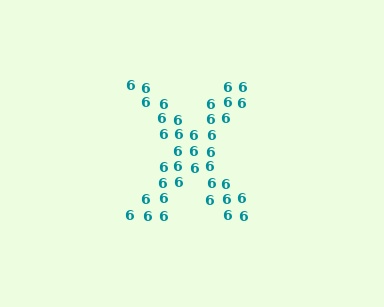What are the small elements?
The small elements are digit 6's.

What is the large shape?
The large shape is the letter X.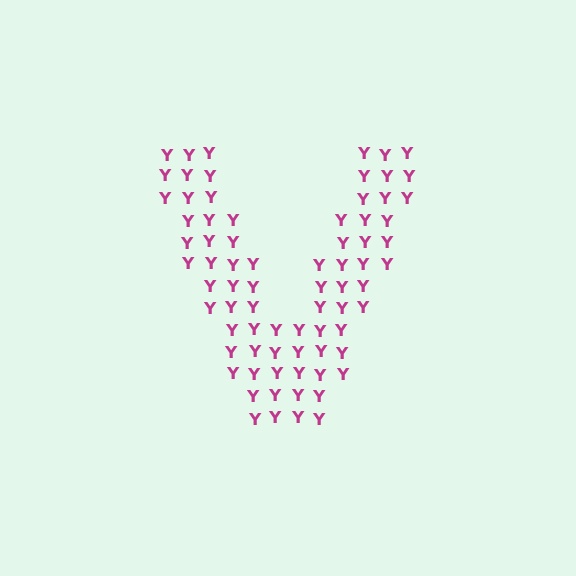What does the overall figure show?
The overall figure shows the letter V.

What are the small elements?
The small elements are letter Y's.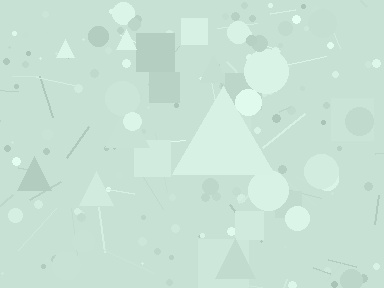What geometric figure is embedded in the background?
A triangle is embedded in the background.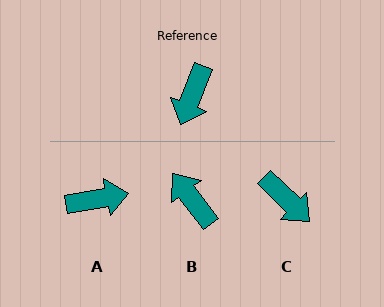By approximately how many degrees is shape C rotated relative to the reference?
Approximately 67 degrees counter-clockwise.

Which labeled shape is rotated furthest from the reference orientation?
A, about 122 degrees away.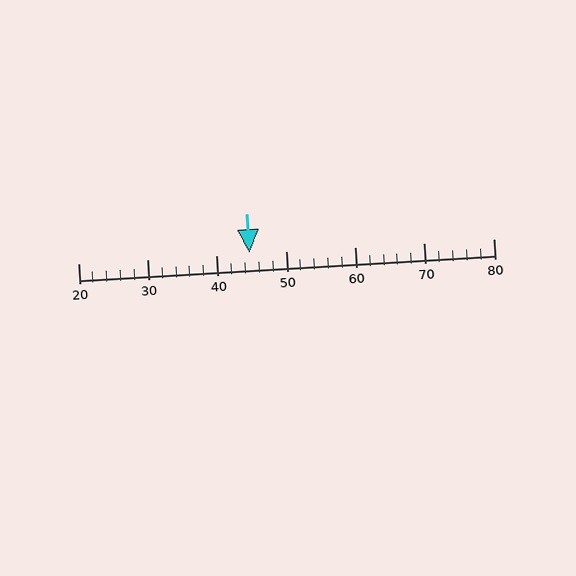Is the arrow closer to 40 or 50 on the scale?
The arrow is closer to 40.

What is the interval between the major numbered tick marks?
The major tick marks are spaced 10 units apart.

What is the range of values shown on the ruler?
The ruler shows values from 20 to 80.